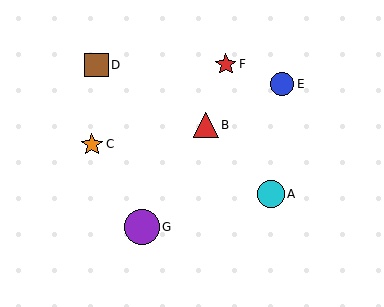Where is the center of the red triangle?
The center of the red triangle is at (206, 125).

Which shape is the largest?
The purple circle (labeled G) is the largest.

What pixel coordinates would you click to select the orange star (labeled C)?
Click at (92, 144) to select the orange star C.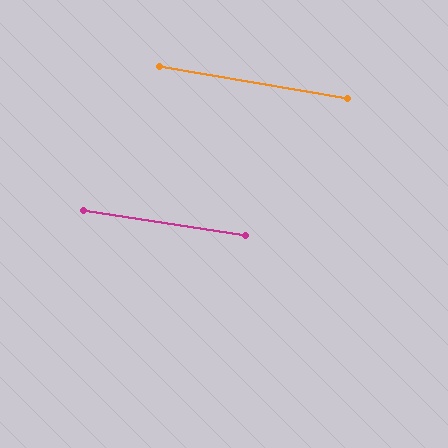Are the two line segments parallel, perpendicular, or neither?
Parallel — their directions differ by only 1.0°.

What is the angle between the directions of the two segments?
Approximately 1 degree.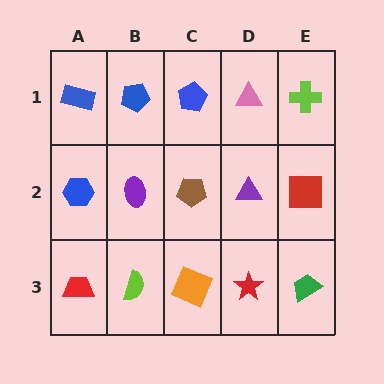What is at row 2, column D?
A purple triangle.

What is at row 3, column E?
A green trapezoid.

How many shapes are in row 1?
5 shapes.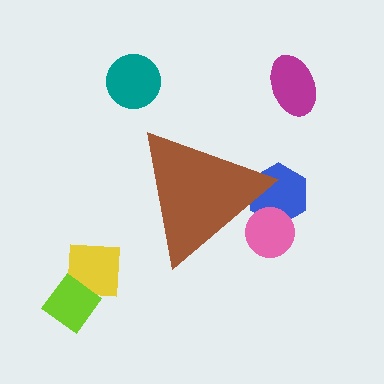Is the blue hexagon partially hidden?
Yes, the blue hexagon is partially hidden behind the brown triangle.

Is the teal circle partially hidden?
No, the teal circle is fully visible.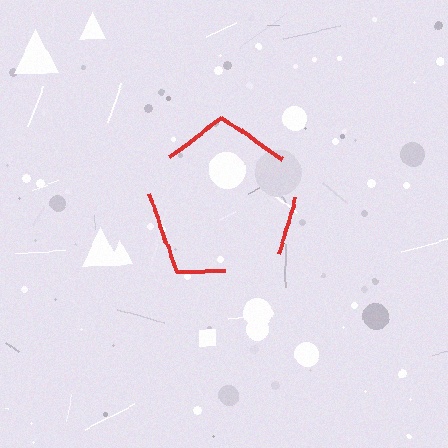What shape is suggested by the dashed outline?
The dashed outline suggests a pentagon.